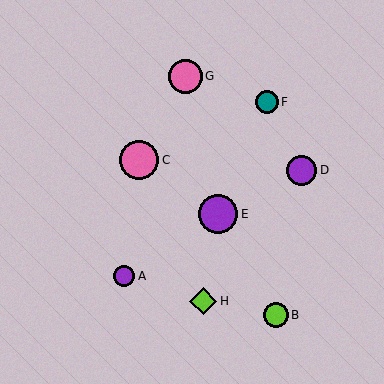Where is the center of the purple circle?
The center of the purple circle is at (218, 214).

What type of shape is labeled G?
Shape G is a pink circle.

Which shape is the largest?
The purple circle (labeled E) is the largest.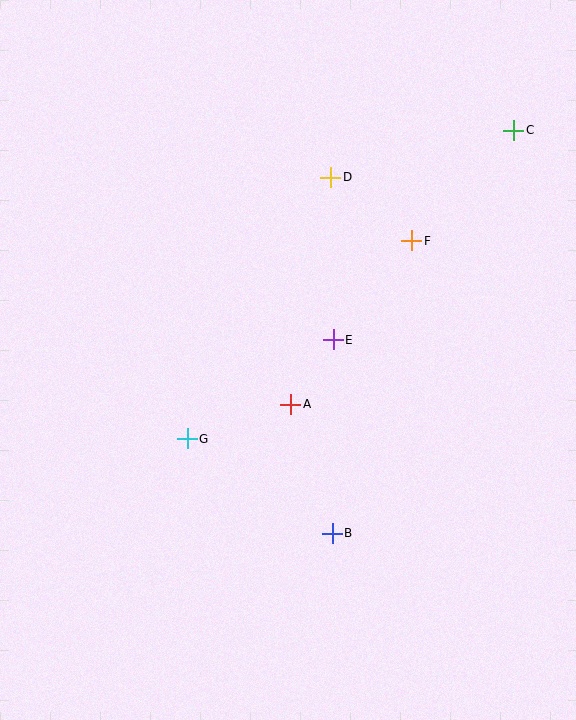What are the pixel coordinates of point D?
Point D is at (331, 177).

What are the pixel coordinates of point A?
Point A is at (291, 404).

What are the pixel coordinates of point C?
Point C is at (514, 130).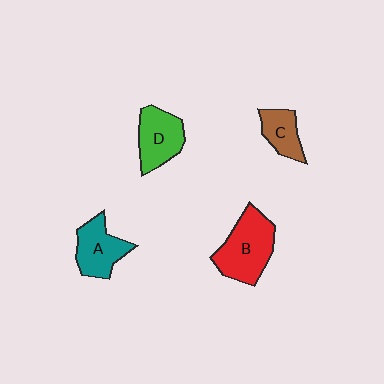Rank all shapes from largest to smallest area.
From largest to smallest: B (red), D (green), A (teal), C (brown).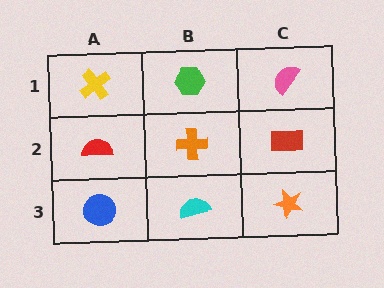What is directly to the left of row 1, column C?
A green hexagon.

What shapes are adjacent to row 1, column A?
A red semicircle (row 2, column A), a green hexagon (row 1, column B).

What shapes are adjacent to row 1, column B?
An orange cross (row 2, column B), a yellow cross (row 1, column A), a pink semicircle (row 1, column C).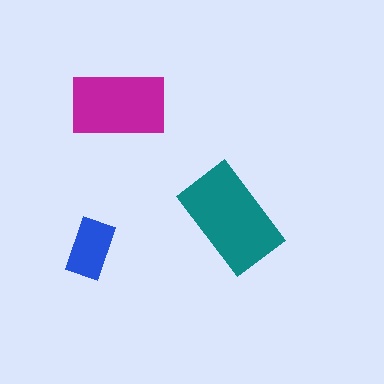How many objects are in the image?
There are 3 objects in the image.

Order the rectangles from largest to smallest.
the teal one, the magenta one, the blue one.